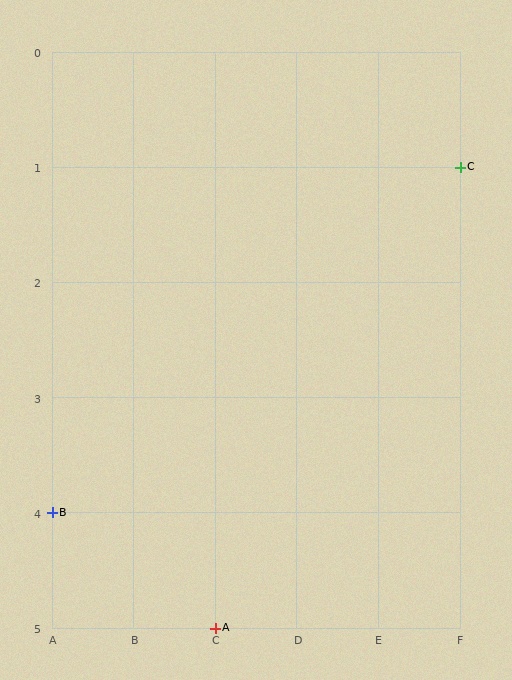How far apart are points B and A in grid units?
Points B and A are 2 columns and 1 row apart (about 2.2 grid units diagonally).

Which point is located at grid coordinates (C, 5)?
Point A is at (C, 5).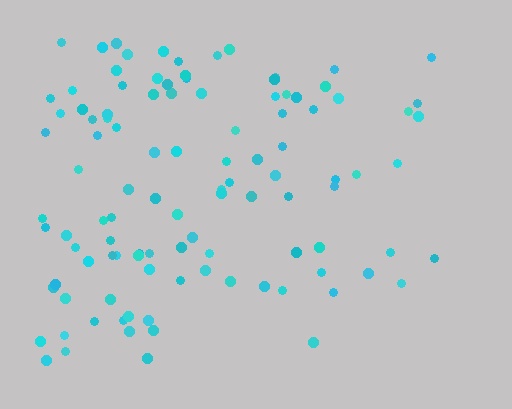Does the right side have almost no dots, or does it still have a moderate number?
Still a moderate number, just noticeably fewer than the left.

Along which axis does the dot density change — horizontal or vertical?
Horizontal.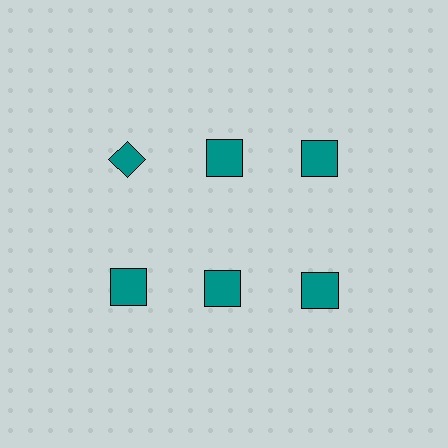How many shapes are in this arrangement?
There are 6 shapes arranged in a grid pattern.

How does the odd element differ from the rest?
It has a different shape: diamond instead of square.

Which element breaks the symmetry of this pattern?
The teal diamond in the top row, leftmost column breaks the symmetry. All other shapes are teal squares.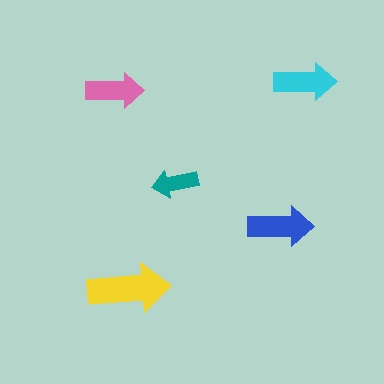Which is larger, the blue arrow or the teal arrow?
The blue one.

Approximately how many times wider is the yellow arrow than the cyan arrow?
About 1.5 times wider.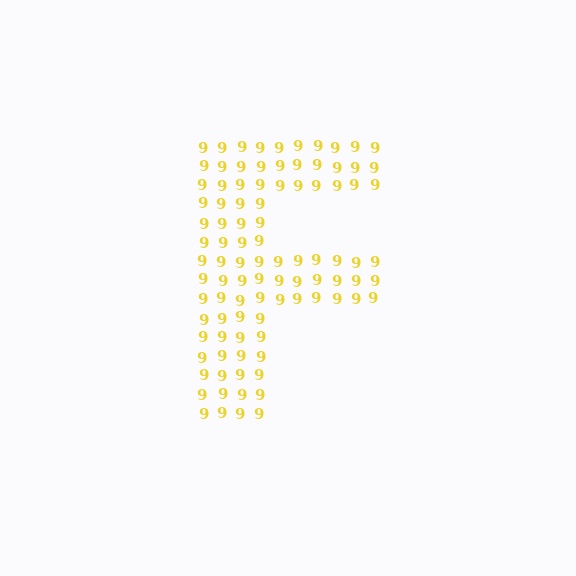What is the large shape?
The large shape is the letter F.